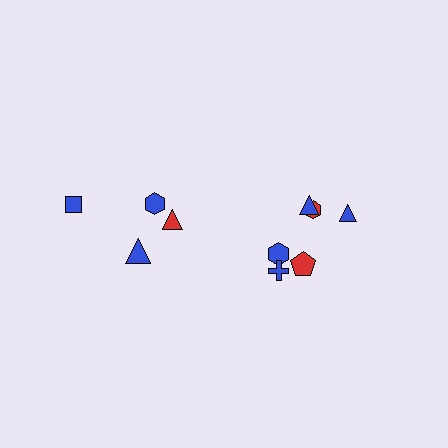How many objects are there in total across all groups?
There are 10 objects.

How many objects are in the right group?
There are 6 objects.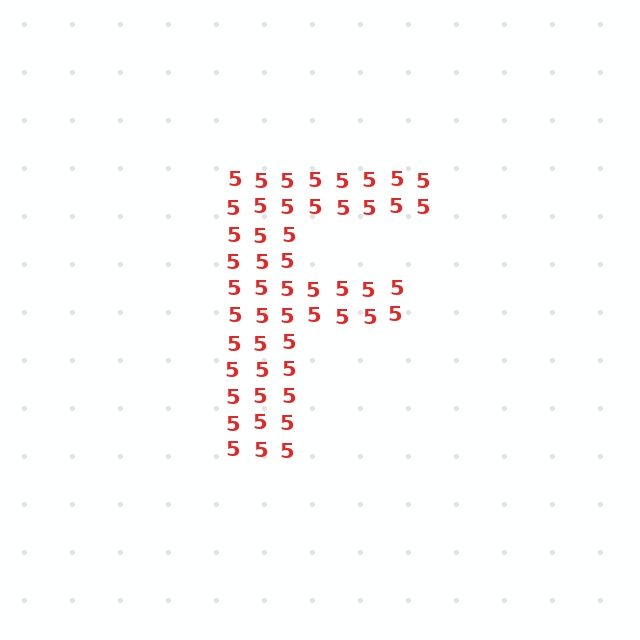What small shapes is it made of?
It is made of small digit 5's.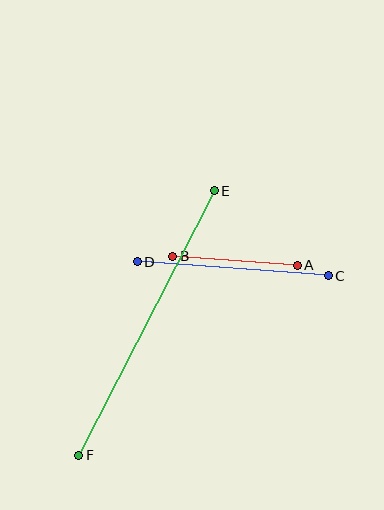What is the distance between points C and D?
The distance is approximately 191 pixels.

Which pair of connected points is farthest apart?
Points E and F are farthest apart.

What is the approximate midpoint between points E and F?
The midpoint is at approximately (147, 323) pixels.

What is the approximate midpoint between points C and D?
The midpoint is at approximately (233, 269) pixels.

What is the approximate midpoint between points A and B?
The midpoint is at approximately (235, 261) pixels.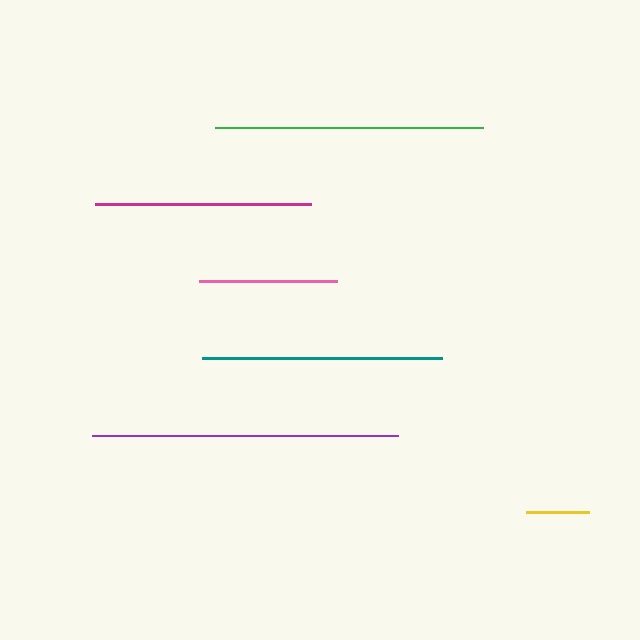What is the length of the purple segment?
The purple segment is approximately 306 pixels long.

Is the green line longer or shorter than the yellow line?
The green line is longer than the yellow line.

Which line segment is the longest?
The purple line is the longest at approximately 306 pixels.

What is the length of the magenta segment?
The magenta segment is approximately 216 pixels long.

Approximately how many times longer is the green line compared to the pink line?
The green line is approximately 1.9 times the length of the pink line.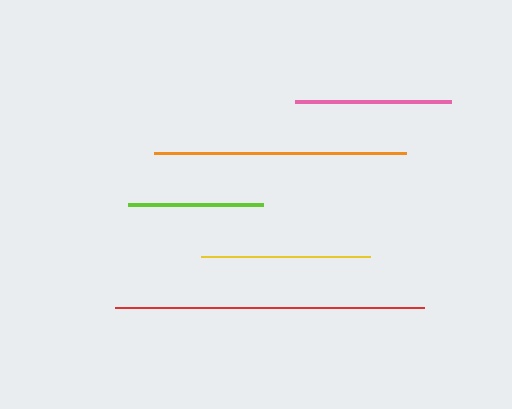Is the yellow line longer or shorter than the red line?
The red line is longer than the yellow line.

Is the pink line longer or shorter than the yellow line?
The yellow line is longer than the pink line.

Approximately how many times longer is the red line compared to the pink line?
The red line is approximately 2.0 times the length of the pink line.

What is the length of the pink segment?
The pink segment is approximately 156 pixels long.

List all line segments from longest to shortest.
From longest to shortest: red, orange, yellow, pink, lime.